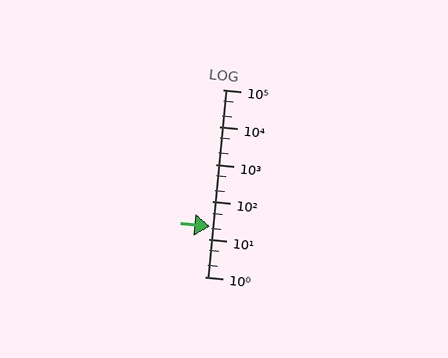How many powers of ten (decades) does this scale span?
The scale spans 5 decades, from 1 to 100000.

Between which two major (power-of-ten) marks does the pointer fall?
The pointer is between 10 and 100.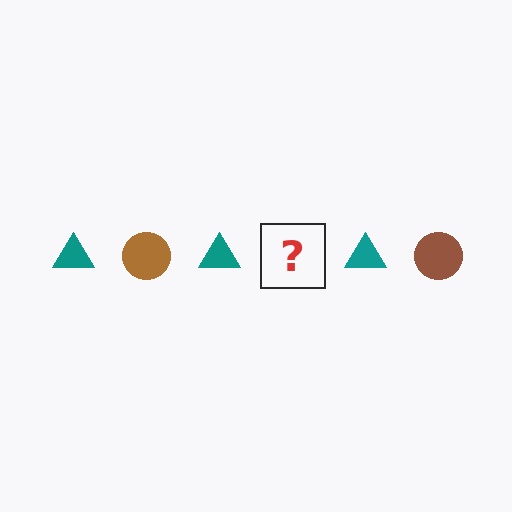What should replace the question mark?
The question mark should be replaced with a brown circle.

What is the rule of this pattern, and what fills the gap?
The rule is that the pattern alternates between teal triangle and brown circle. The gap should be filled with a brown circle.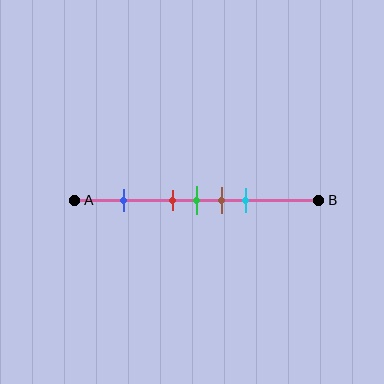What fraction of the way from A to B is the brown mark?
The brown mark is approximately 60% (0.6) of the way from A to B.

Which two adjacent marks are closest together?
The red and green marks are the closest adjacent pair.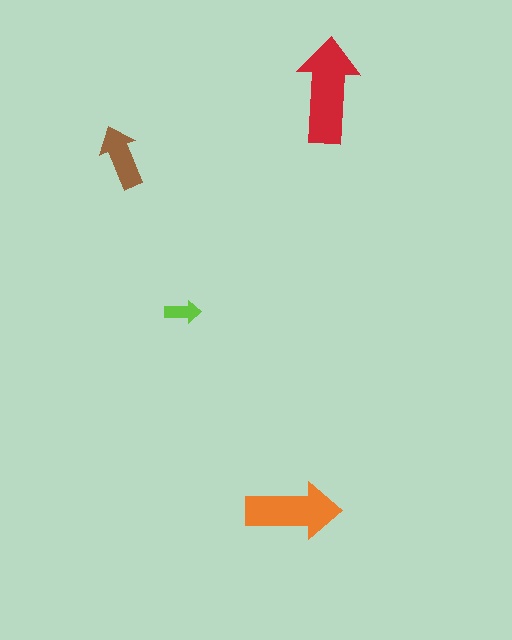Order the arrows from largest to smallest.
the red one, the orange one, the brown one, the lime one.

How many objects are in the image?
There are 4 objects in the image.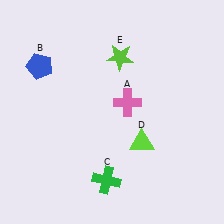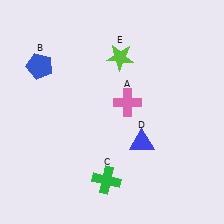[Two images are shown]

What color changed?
The triangle (D) changed from lime in Image 1 to blue in Image 2.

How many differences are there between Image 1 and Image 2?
There is 1 difference between the two images.